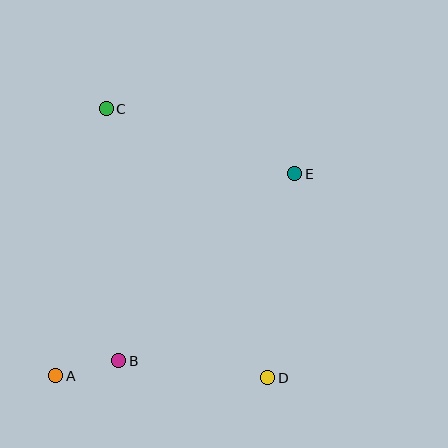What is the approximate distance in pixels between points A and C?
The distance between A and C is approximately 272 pixels.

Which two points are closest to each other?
Points A and B are closest to each other.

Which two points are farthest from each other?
Points C and D are farthest from each other.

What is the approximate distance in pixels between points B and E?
The distance between B and E is approximately 257 pixels.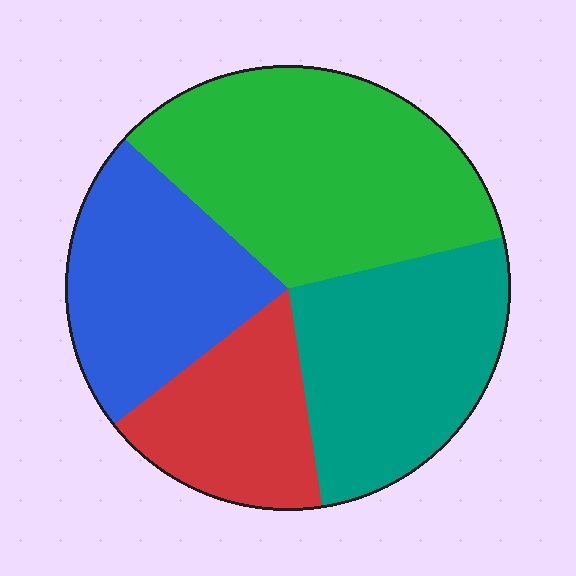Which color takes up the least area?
Red, at roughly 15%.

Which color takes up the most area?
Green, at roughly 35%.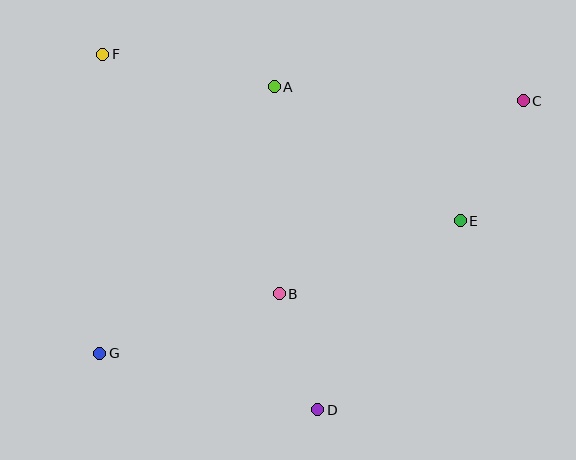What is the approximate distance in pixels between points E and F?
The distance between E and F is approximately 395 pixels.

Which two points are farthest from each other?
Points C and G are farthest from each other.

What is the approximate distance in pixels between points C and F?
The distance between C and F is approximately 423 pixels.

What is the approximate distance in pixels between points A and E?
The distance between A and E is approximately 229 pixels.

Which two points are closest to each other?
Points B and D are closest to each other.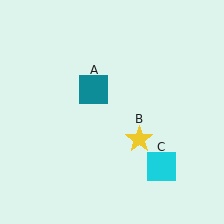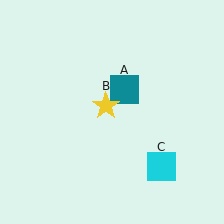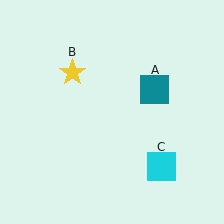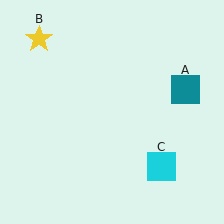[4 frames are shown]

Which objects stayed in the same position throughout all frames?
Cyan square (object C) remained stationary.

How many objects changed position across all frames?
2 objects changed position: teal square (object A), yellow star (object B).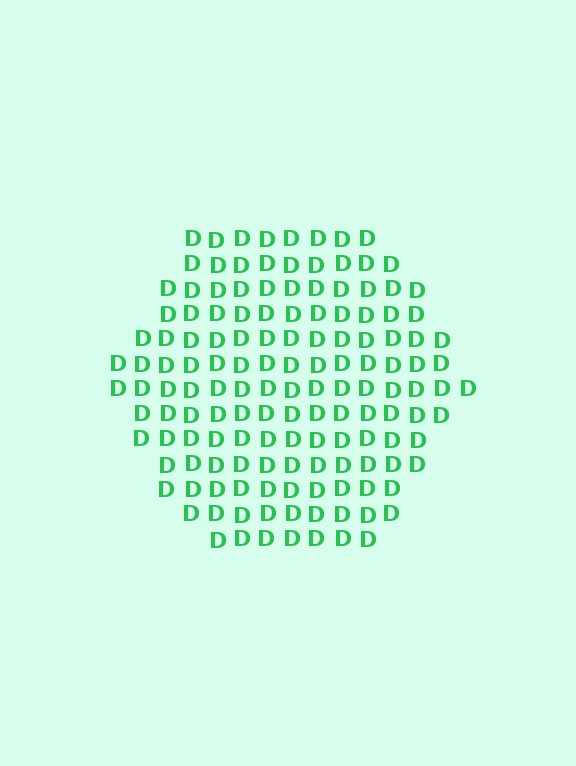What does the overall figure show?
The overall figure shows a hexagon.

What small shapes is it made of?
It is made of small letter D's.